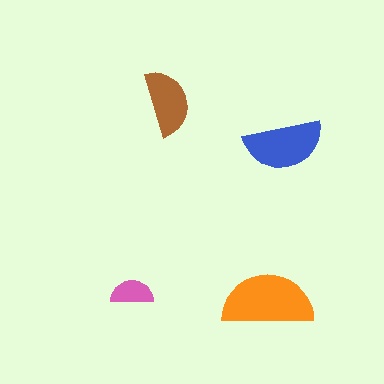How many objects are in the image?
There are 4 objects in the image.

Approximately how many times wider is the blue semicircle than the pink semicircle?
About 2 times wider.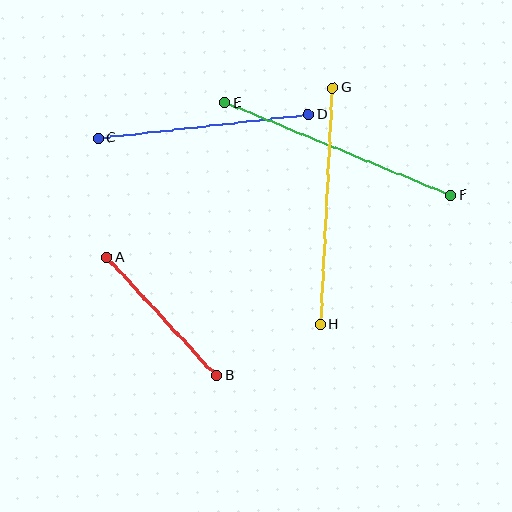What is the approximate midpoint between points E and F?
The midpoint is at approximately (338, 149) pixels.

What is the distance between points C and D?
The distance is approximately 211 pixels.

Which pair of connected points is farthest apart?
Points E and F are farthest apart.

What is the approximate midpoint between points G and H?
The midpoint is at approximately (327, 206) pixels.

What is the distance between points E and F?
The distance is approximately 244 pixels.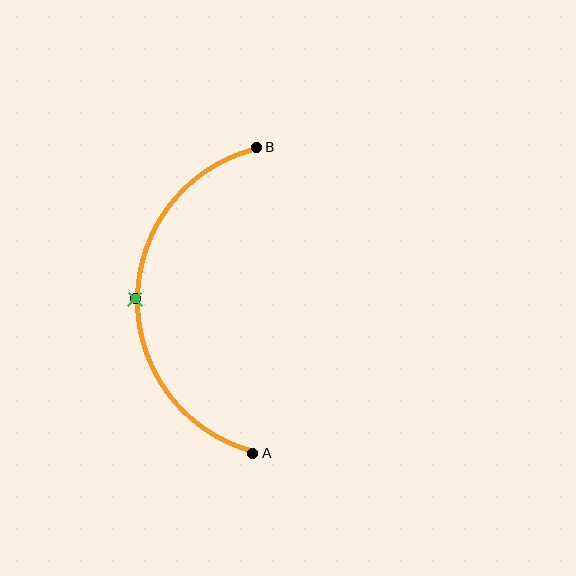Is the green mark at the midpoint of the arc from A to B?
Yes. The green mark lies on the arc at equal arc-length from both A and B — it is the arc midpoint.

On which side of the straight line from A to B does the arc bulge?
The arc bulges to the left of the straight line connecting A and B.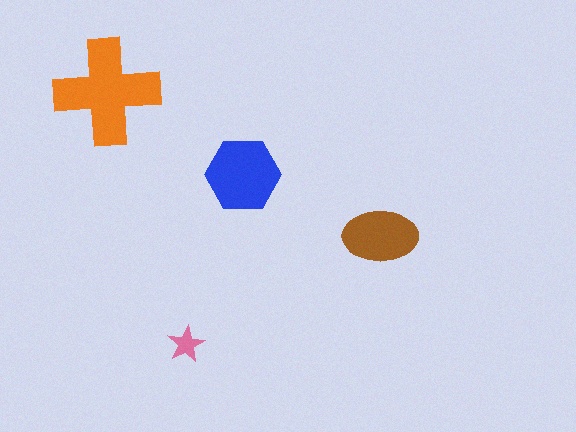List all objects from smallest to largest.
The pink star, the brown ellipse, the blue hexagon, the orange cross.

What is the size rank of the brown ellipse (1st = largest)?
3rd.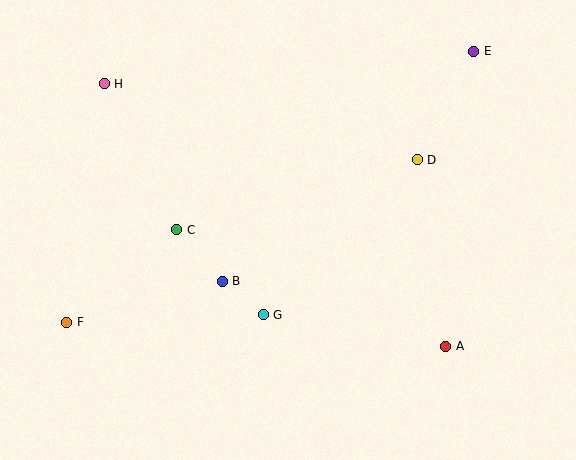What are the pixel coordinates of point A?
Point A is at (446, 346).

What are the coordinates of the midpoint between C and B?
The midpoint between C and B is at (200, 256).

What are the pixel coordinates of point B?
Point B is at (222, 281).